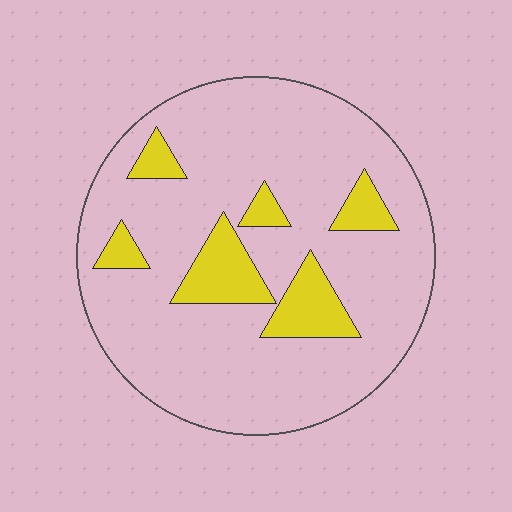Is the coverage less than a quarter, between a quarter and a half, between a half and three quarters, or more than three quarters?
Less than a quarter.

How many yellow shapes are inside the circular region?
6.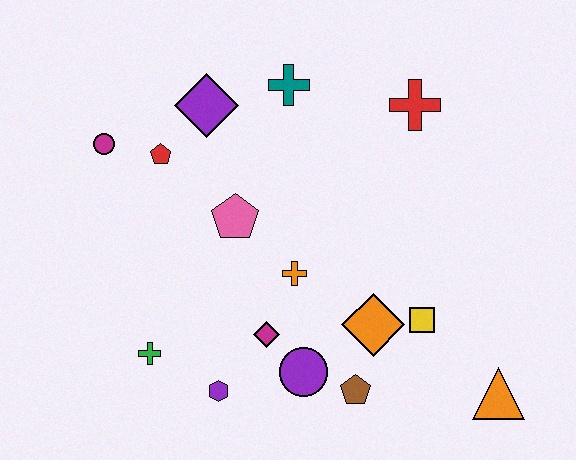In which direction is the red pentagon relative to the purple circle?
The red pentagon is above the purple circle.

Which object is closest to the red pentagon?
The magenta circle is closest to the red pentagon.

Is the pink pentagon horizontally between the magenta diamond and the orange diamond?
No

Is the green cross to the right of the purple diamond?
No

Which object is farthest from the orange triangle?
The magenta circle is farthest from the orange triangle.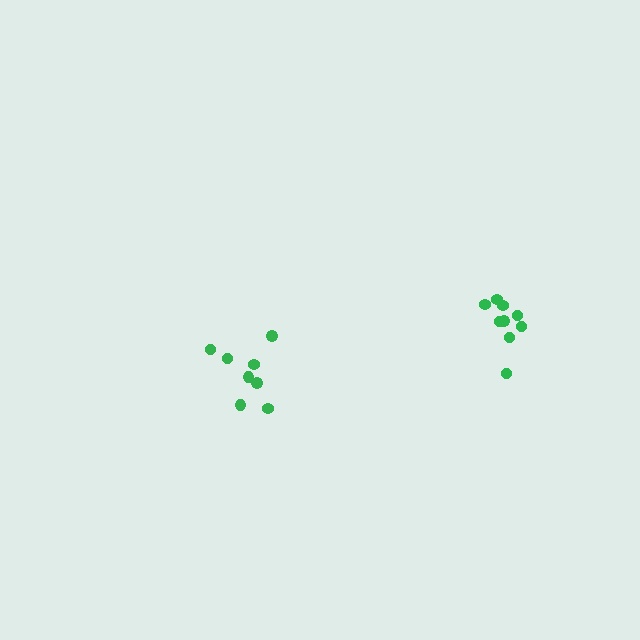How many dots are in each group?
Group 1: 9 dots, Group 2: 8 dots (17 total).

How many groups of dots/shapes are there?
There are 2 groups.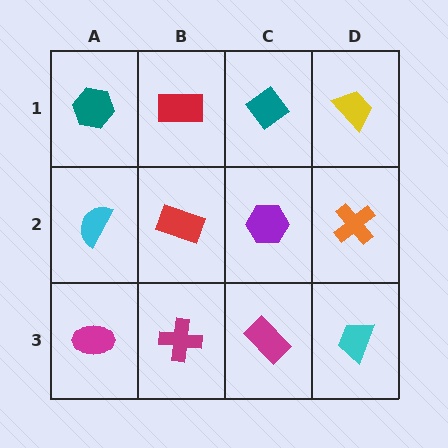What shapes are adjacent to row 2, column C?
A teal diamond (row 1, column C), a magenta rectangle (row 3, column C), a red rectangle (row 2, column B), an orange cross (row 2, column D).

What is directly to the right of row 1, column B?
A teal diamond.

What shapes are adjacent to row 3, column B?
A red rectangle (row 2, column B), a magenta ellipse (row 3, column A), a magenta rectangle (row 3, column C).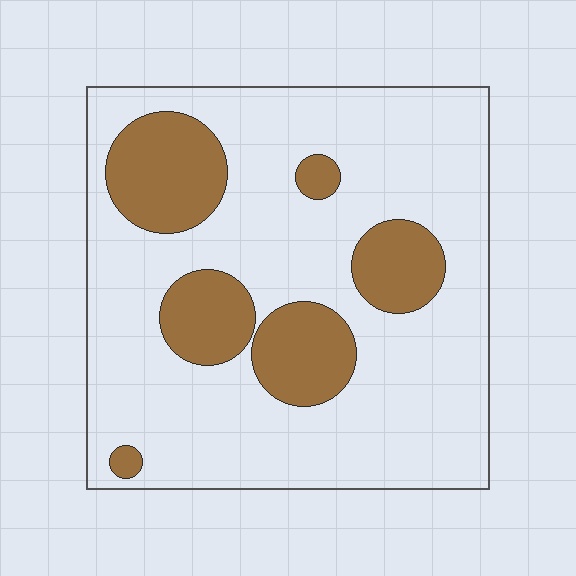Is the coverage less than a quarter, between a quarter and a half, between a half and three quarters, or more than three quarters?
Less than a quarter.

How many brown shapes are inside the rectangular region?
6.